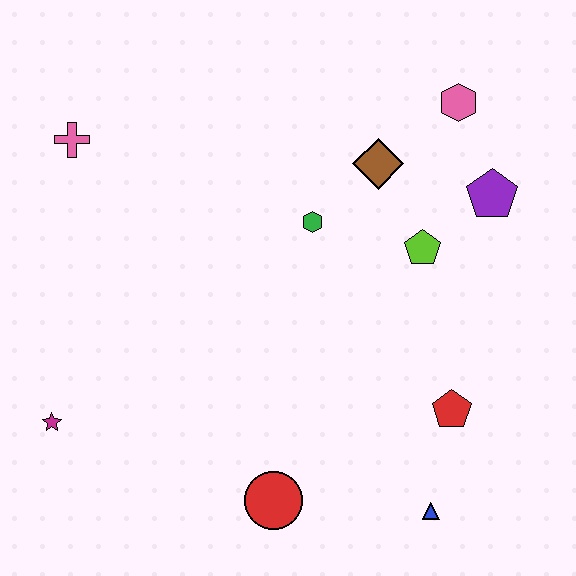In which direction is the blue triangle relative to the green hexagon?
The blue triangle is below the green hexagon.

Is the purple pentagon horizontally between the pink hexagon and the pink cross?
No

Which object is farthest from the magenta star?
The pink hexagon is farthest from the magenta star.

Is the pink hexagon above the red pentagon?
Yes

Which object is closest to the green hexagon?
The brown diamond is closest to the green hexagon.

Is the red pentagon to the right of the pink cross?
Yes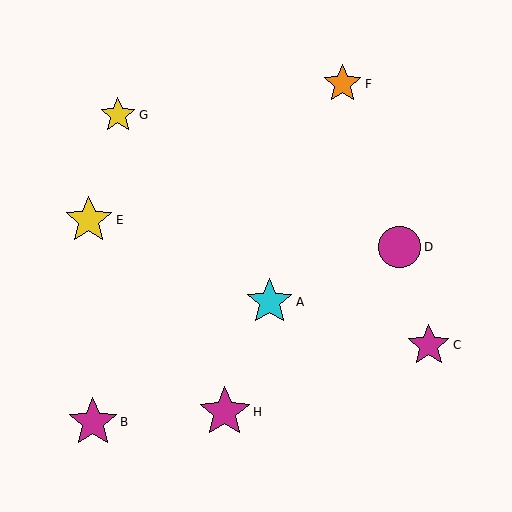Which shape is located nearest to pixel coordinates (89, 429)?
The magenta star (labeled B) at (93, 422) is nearest to that location.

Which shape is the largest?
The magenta star (labeled H) is the largest.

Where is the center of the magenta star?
The center of the magenta star is at (225, 412).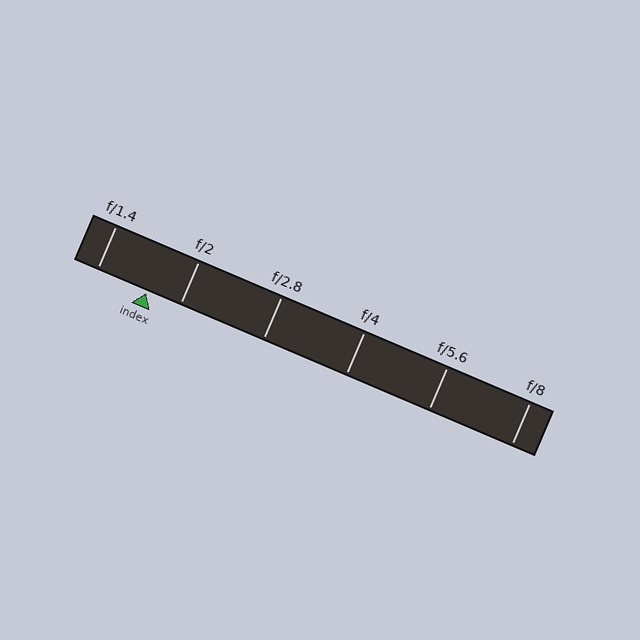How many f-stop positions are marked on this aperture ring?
There are 6 f-stop positions marked.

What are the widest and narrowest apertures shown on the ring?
The widest aperture shown is f/1.4 and the narrowest is f/8.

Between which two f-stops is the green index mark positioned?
The index mark is between f/1.4 and f/2.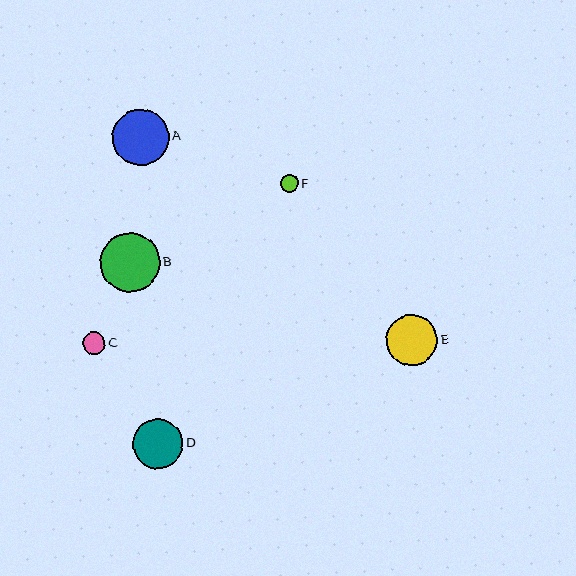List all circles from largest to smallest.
From largest to smallest: B, A, E, D, C, F.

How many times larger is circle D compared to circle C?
Circle D is approximately 2.2 times the size of circle C.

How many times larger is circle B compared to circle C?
Circle B is approximately 2.6 times the size of circle C.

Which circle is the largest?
Circle B is the largest with a size of approximately 60 pixels.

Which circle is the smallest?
Circle F is the smallest with a size of approximately 18 pixels.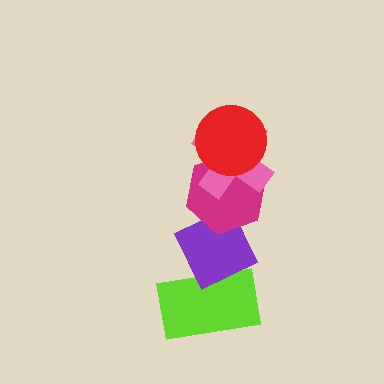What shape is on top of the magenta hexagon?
The pink cross is on top of the magenta hexagon.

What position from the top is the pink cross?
The pink cross is 2nd from the top.